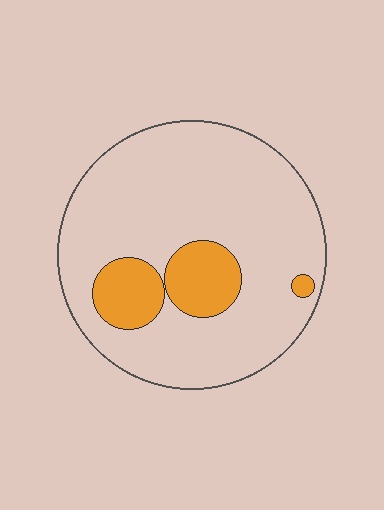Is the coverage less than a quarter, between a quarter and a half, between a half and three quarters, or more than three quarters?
Less than a quarter.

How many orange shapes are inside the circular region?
3.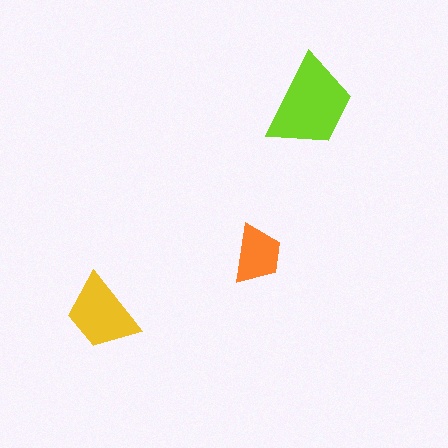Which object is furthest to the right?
The lime trapezoid is rightmost.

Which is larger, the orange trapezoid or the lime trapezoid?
The lime one.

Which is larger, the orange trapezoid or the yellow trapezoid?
The yellow one.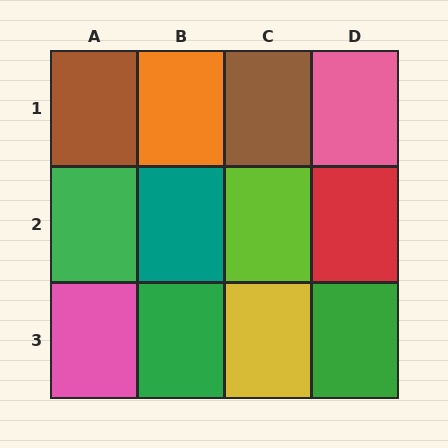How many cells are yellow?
1 cell is yellow.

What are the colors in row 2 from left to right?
Green, teal, lime, red.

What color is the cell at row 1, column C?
Brown.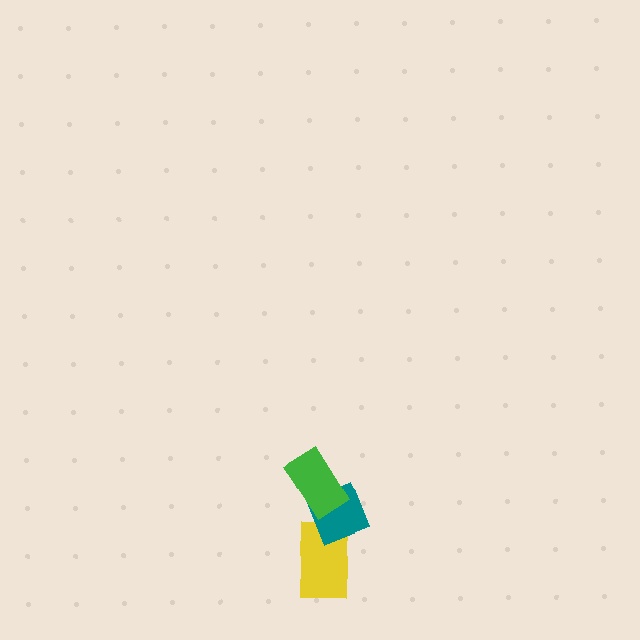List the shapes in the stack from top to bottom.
From top to bottom: the green rectangle, the teal diamond, the yellow rectangle.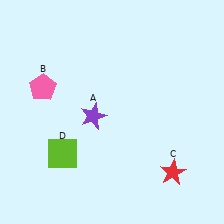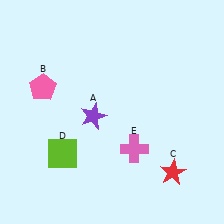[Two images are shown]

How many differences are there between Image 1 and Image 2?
There is 1 difference between the two images.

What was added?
A pink cross (E) was added in Image 2.